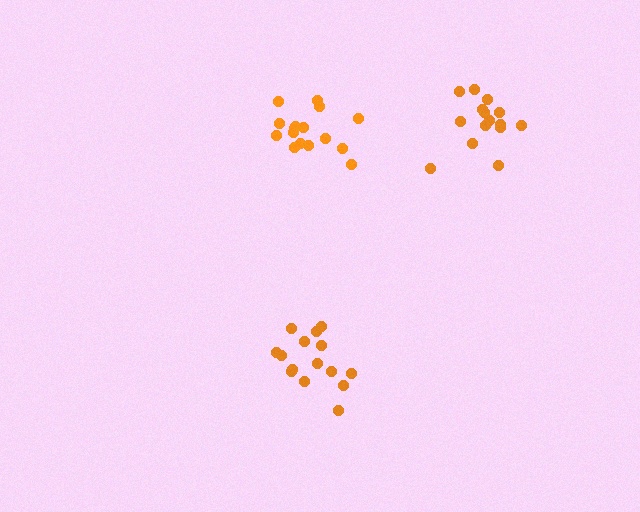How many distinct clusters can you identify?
There are 3 distinct clusters.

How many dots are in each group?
Group 1: 15 dots, Group 2: 16 dots, Group 3: 15 dots (46 total).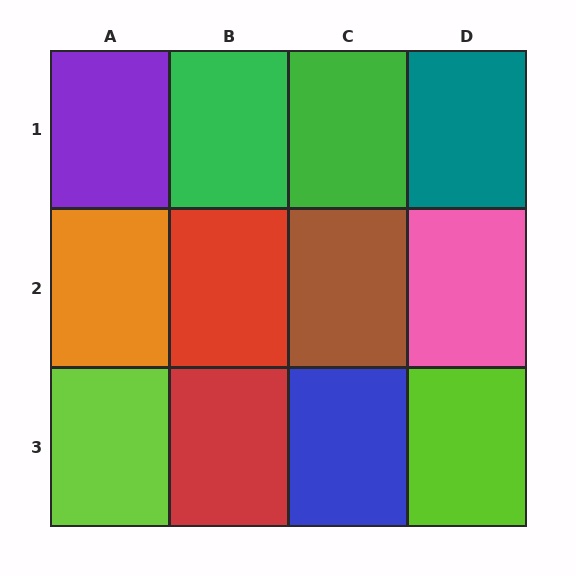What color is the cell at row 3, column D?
Lime.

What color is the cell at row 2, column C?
Brown.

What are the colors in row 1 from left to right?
Purple, green, green, teal.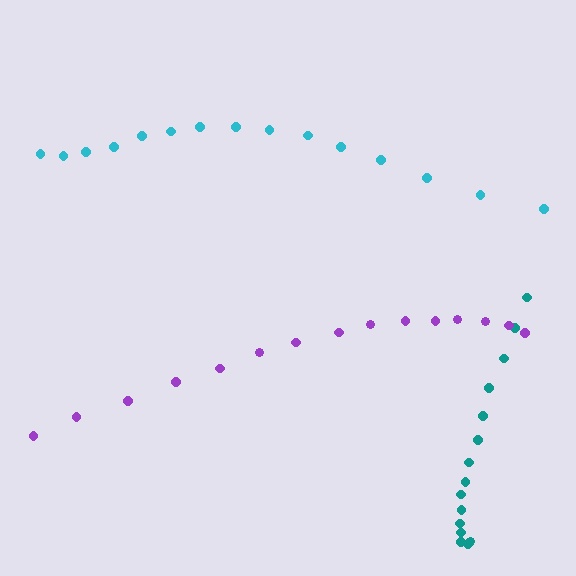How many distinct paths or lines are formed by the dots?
There are 3 distinct paths.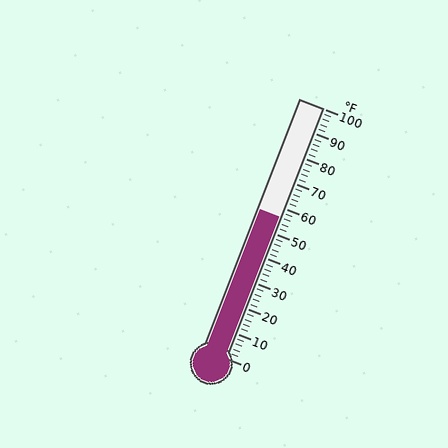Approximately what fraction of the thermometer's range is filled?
The thermometer is filled to approximately 55% of its range.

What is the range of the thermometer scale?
The thermometer scale ranges from 0°F to 100°F.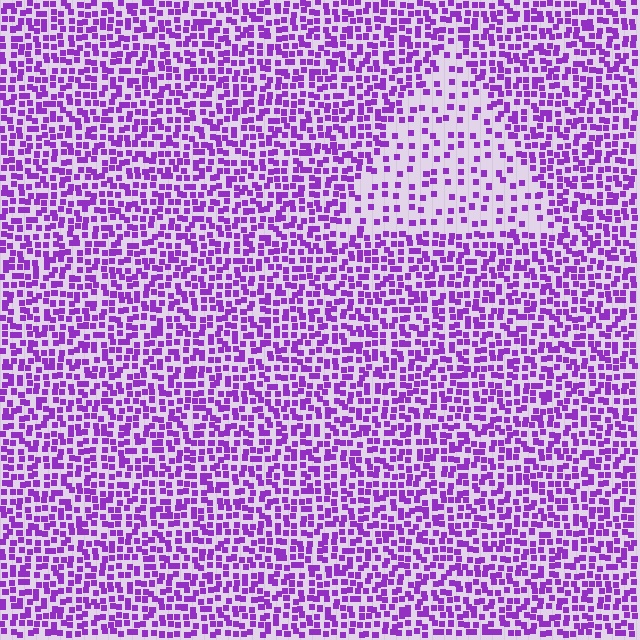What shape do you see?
I see a triangle.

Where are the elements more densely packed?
The elements are more densely packed outside the triangle boundary.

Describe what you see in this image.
The image contains small purple elements arranged at two different densities. A triangle-shaped region is visible where the elements are less densely packed than the surrounding area.